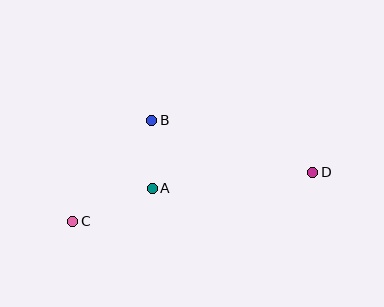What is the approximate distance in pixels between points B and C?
The distance between B and C is approximately 128 pixels.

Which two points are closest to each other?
Points A and B are closest to each other.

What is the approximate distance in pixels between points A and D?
The distance between A and D is approximately 161 pixels.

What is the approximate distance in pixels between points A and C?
The distance between A and C is approximately 86 pixels.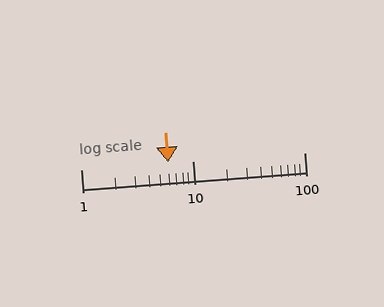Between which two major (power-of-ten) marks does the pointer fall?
The pointer is between 1 and 10.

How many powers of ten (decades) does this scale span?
The scale spans 2 decades, from 1 to 100.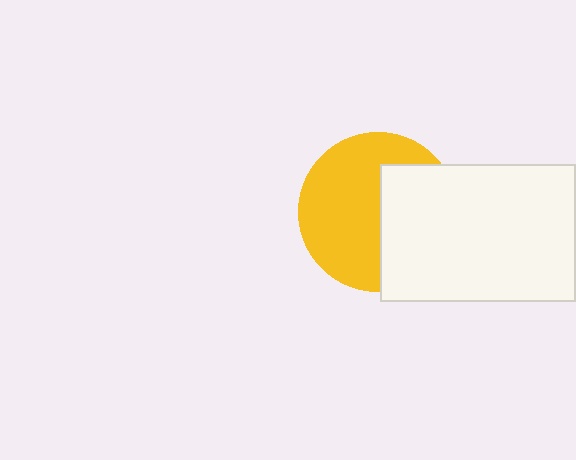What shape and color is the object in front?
The object in front is a white rectangle.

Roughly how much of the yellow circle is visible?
About half of it is visible (roughly 58%).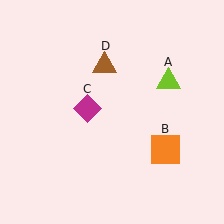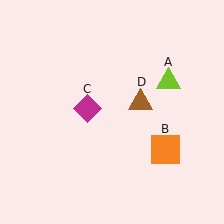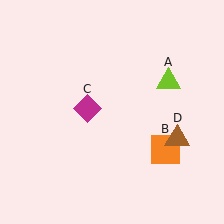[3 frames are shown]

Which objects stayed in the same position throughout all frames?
Lime triangle (object A) and orange square (object B) and magenta diamond (object C) remained stationary.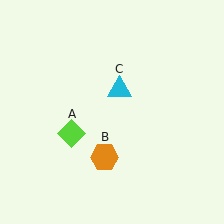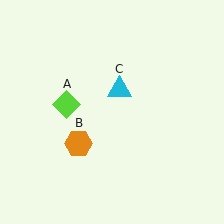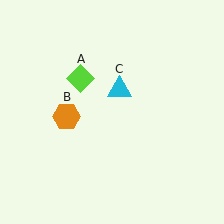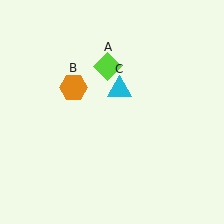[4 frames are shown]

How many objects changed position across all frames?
2 objects changed position: lime diamond (object A), orange hexagon (object B).